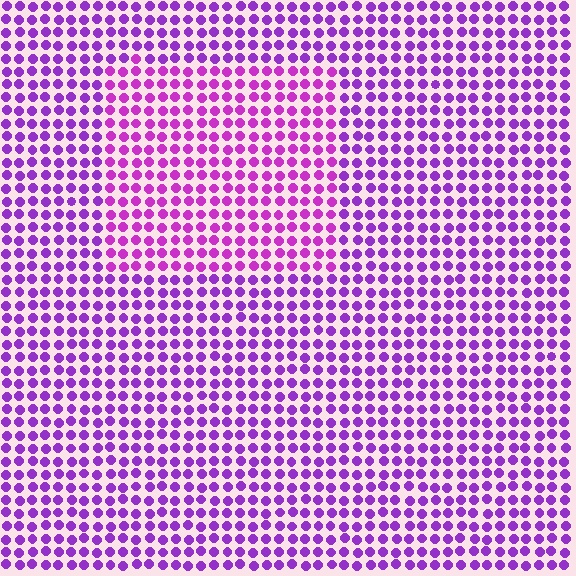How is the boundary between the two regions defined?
The boundary is defined purely by a slight shift in hue (about 21 degrees). Spacing, size, and orientation are identical on both sides.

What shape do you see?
I see a rectangle.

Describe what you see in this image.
The image is filled with small purple elements in a uniform arrangement. A rectangle-shaped region is visible where the elements are tinted to a slightly different hue, forming a subtle color boundary.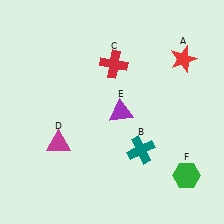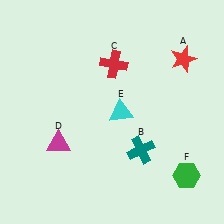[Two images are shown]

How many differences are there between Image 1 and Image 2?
There is 1 difference between the two images.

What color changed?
The triangle (E) changed from purple in Image 1 to cyan in Image 2.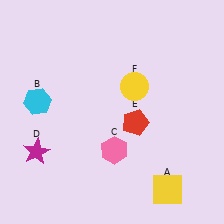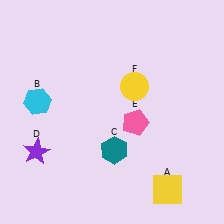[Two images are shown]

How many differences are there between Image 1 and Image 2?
There are 3 differences between the two images.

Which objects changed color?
C changed from pink to teal. D changed from magenta to purple. E changed from red to pink.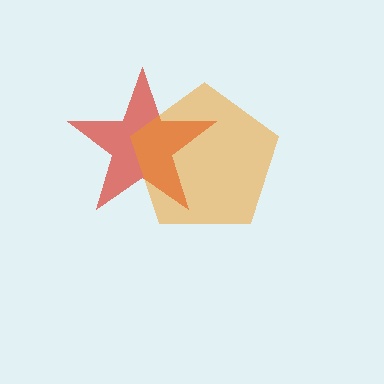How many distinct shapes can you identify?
There are 2 distinct shapes: a red star, an orange pentagon.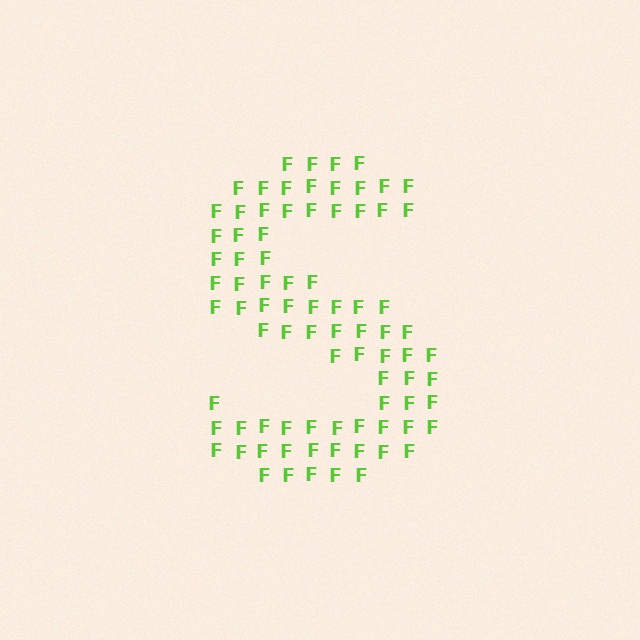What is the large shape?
The large shape is the letter S.